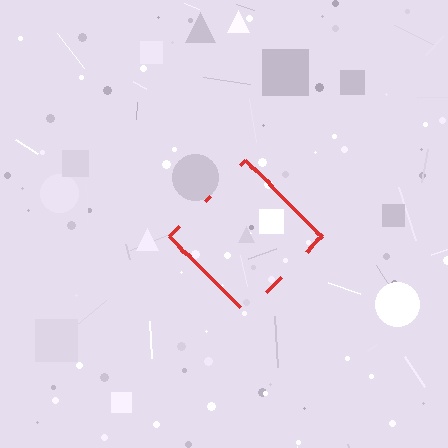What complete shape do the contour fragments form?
The contour fragments form a diamond.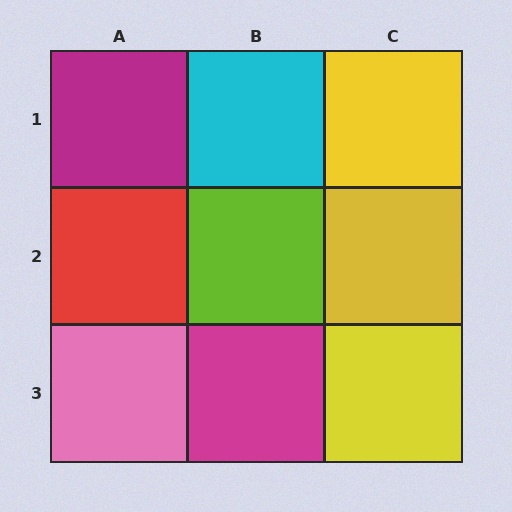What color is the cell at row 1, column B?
Cyan.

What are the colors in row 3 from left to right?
Pink, magenta, yellow.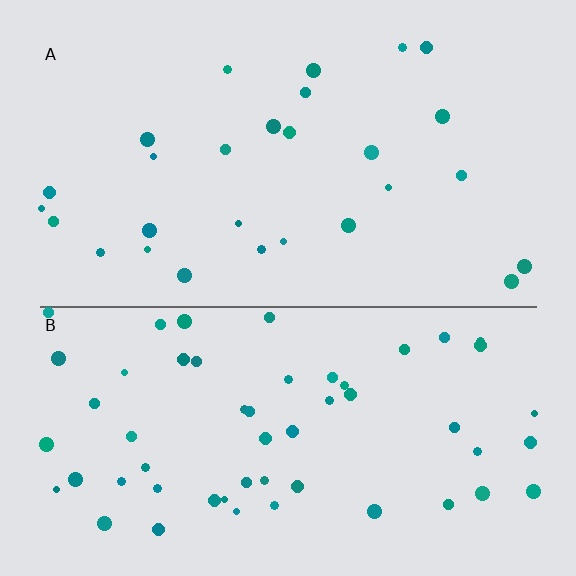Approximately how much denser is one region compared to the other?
Approximately 2.0× — region B over region A.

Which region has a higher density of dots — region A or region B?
B (the bottom).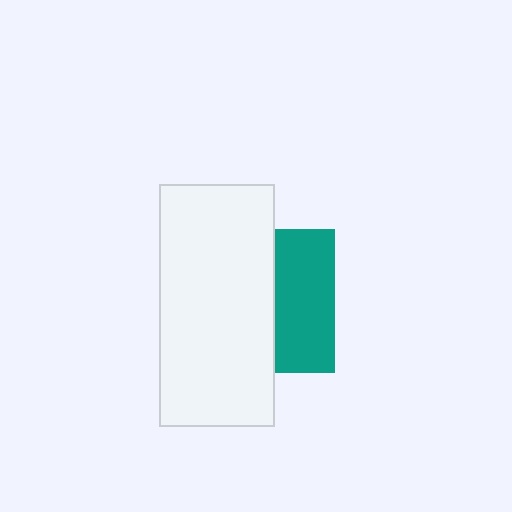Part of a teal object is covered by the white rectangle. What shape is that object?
It is a square.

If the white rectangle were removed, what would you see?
You would see the complete teal square.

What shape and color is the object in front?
The object in front is a white rectangle.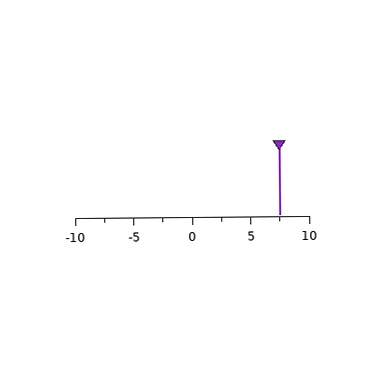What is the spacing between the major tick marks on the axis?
The major ticks are spaced 5 apart.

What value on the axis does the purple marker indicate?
The marker indicates approximately 7.5.